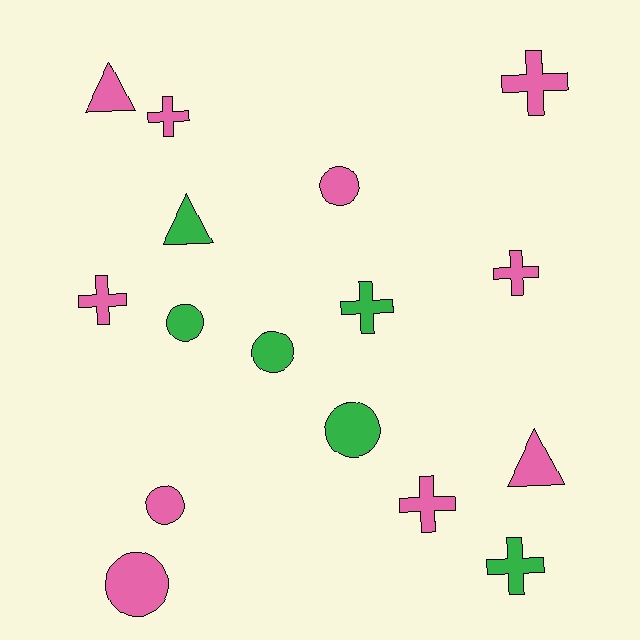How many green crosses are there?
There are 2 green crosses.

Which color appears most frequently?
Pink, with 10 objects.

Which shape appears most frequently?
Cross, with 7 objects.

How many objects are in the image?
There are 16 objects.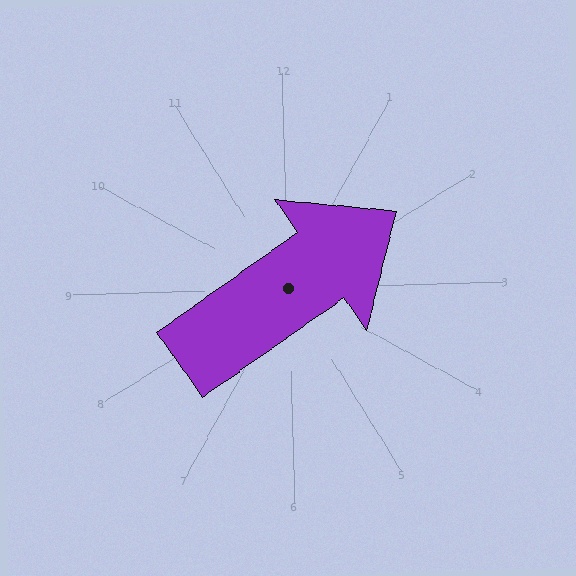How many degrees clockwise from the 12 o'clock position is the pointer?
Approximately 56 degrees.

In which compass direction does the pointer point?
Northeast.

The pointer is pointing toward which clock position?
Roughly 2 o'clock.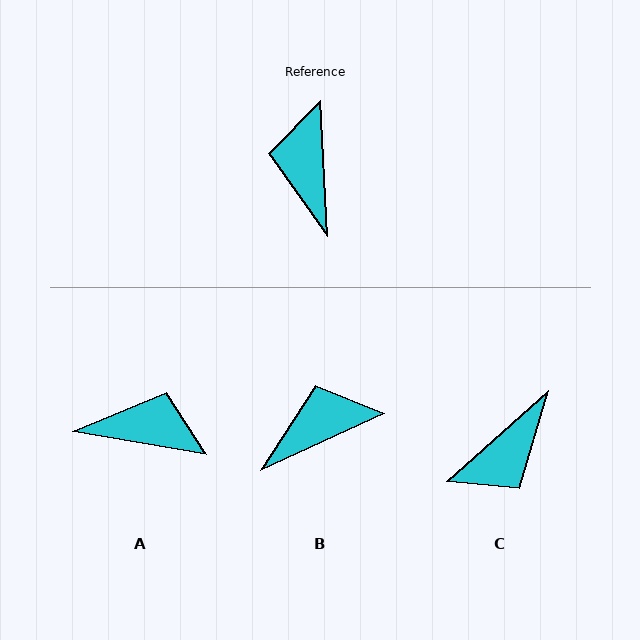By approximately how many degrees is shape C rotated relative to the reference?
Approximately 129 degrees counter-clockwise.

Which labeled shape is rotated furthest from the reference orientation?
C, about 129 degrees away.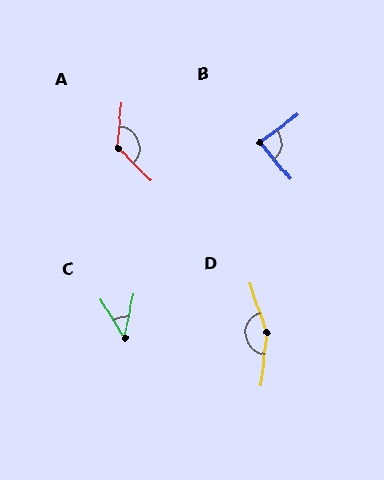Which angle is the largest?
D, at approximately 155 degrees.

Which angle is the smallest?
C, at approximately 44 degrees.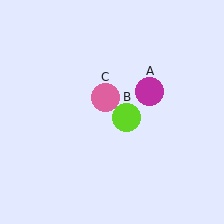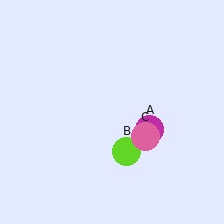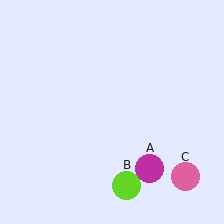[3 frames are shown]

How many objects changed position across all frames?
3 objects changed position: magenta circle (object A), lime circle (object B), pink circle (object C).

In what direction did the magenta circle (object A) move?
The magenta circle (object A) moved down.